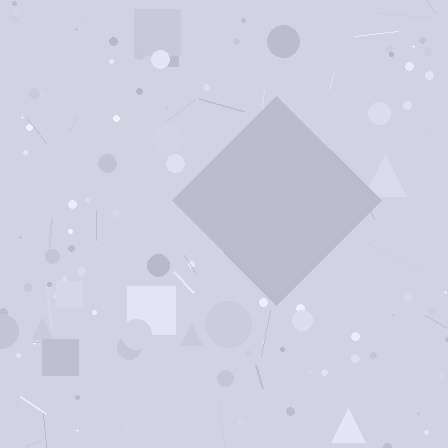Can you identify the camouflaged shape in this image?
The camouflaged shape is a diamond.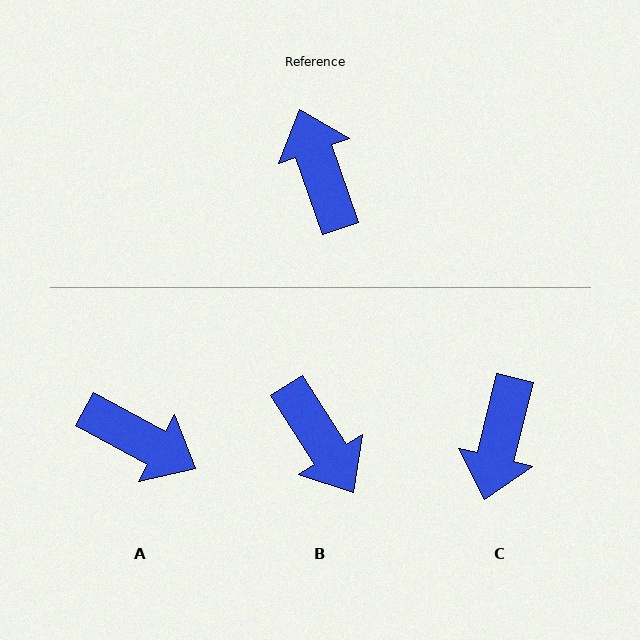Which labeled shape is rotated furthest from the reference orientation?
B, about 167 degrees away.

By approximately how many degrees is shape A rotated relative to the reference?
Approximately 137 degrees clockwise.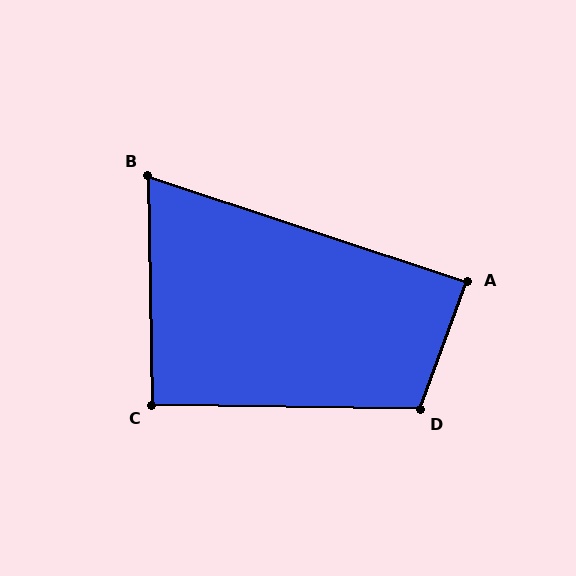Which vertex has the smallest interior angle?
B, at approximately 71 degrees.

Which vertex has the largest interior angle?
D, at approximately 109 degrees.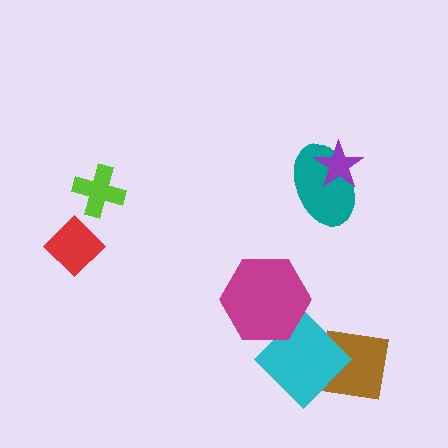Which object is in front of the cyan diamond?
The magenta hexagon is in front of the cyan diamond.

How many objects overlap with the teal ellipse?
1 object overlaps with the teal ellipse.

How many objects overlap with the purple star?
1 object overlaps with the purple star.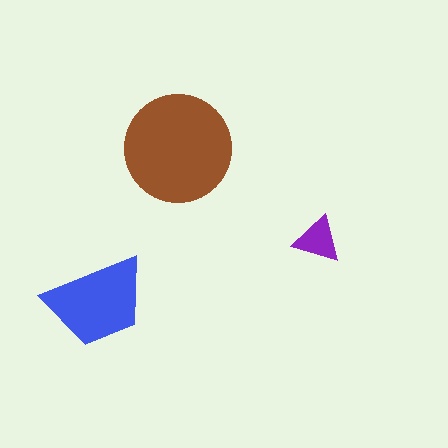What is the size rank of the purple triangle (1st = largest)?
3rd.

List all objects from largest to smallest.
The brown circle, the blue trapezoid, the purple triangle.